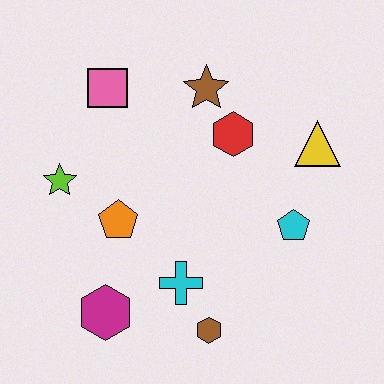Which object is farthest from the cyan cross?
The pink square is farthest from the cyan cross.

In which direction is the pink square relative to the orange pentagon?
The pink square is above the orange pentagon.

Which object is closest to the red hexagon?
The brown star is closest to the red hexagon.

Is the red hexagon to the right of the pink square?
Yes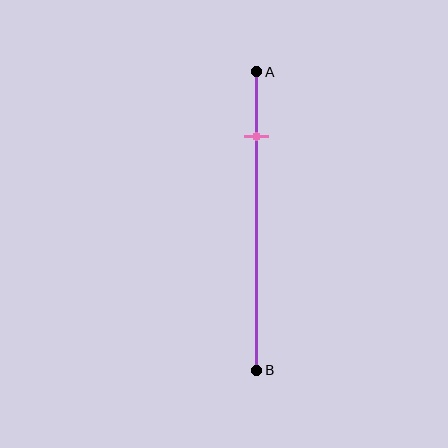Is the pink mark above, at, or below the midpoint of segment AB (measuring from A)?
The pink mark is above the midpoint of segment AB.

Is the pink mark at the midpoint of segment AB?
No, the mark is at about 20% from A, not at the 50% midpoint.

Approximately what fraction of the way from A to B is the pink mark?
The pink mark is approximately 20% of the way from A to B.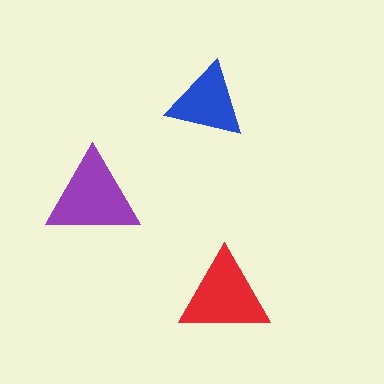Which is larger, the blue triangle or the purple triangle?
The purple one.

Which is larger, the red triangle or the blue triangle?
The red one.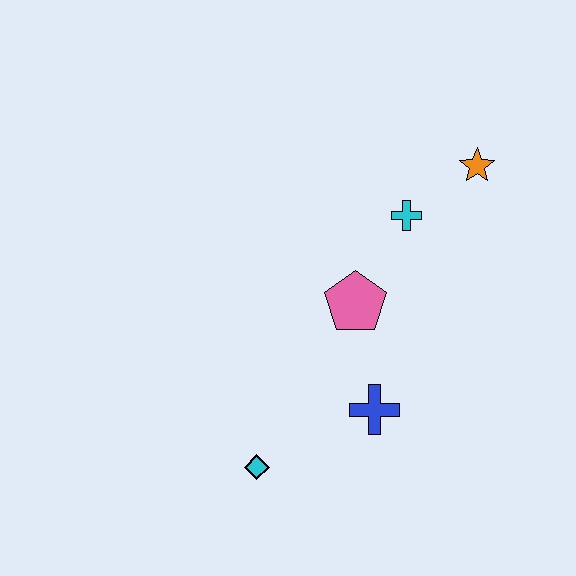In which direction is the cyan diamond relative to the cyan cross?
The cyan diamond is below the cyan cross.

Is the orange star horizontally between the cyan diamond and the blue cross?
No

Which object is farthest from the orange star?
The cyan diamond is farthest from the orange star.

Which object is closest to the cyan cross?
The orange star is closest to the cyan cross.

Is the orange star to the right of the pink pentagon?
Yes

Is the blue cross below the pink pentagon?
Yes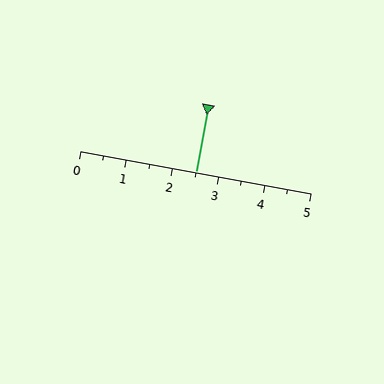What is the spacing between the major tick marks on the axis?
The major ticks are spaced 1 apart.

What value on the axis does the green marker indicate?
The marker indicates approximately 2.5.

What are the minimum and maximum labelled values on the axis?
The axis runs from 0 to 5.